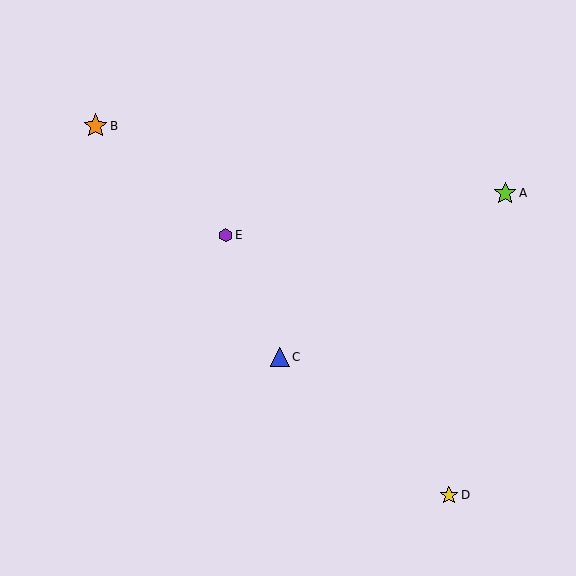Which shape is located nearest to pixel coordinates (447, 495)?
The yellow star (labeled D) at (449, 495) is nearest to that location.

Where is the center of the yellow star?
The center of the yellow star is at (449, 495).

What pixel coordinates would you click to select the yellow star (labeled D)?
Click at (449, 495) to select the yellow star D.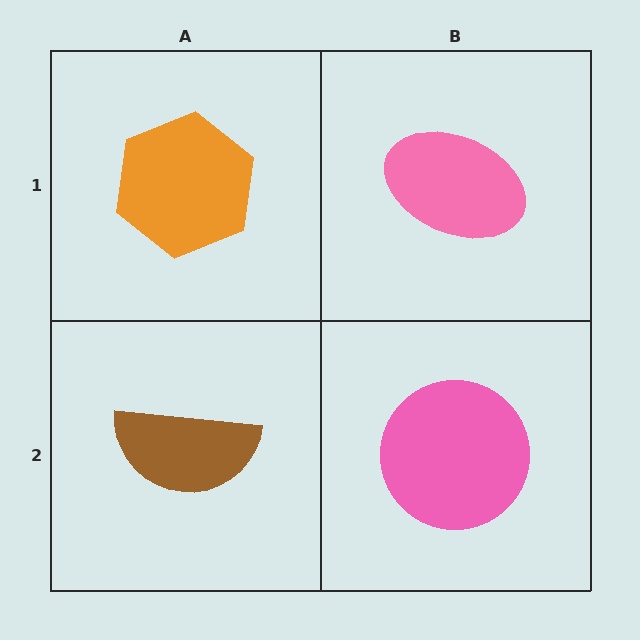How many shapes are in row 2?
2 shapes.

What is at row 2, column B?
A pink circle.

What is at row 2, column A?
A brown semicircle.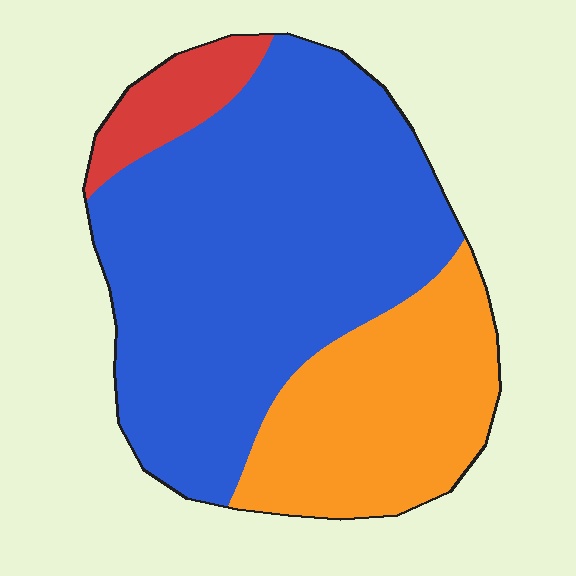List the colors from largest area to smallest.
From largest to smallest: blue, orange, red.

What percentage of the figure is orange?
Orange covers roughly 30% of the figure.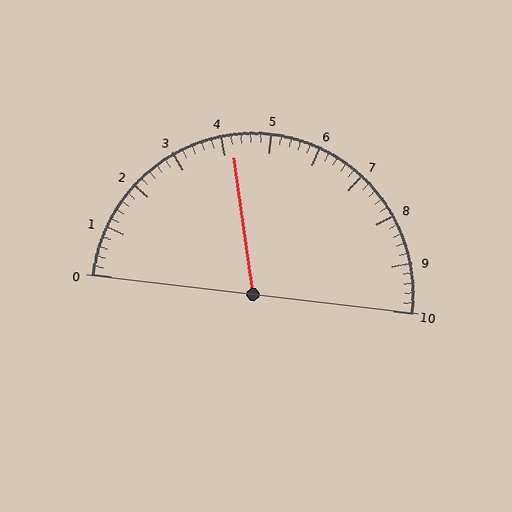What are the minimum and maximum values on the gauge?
The gauge ranges from 0 to 10.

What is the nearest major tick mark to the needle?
The nearest major tick mark is 4.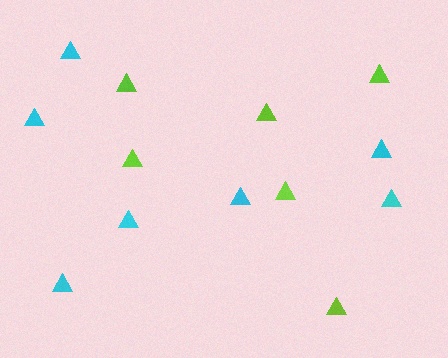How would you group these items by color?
There are 2 groups: one group of cyan triangles (7) and one group of lime triangles (6).